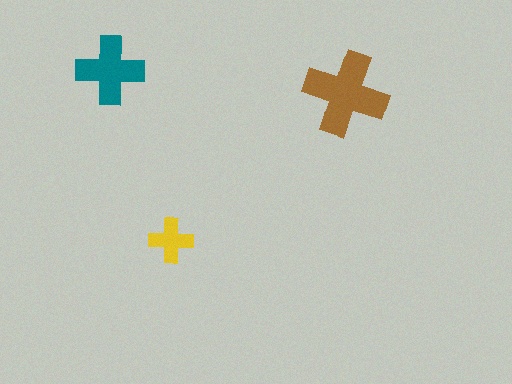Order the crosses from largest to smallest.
the brown one, the teal one, the yellow one.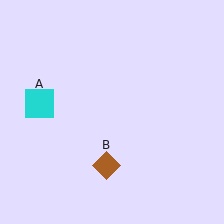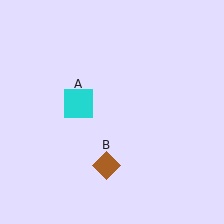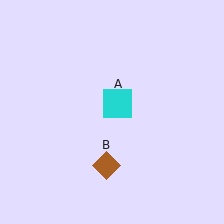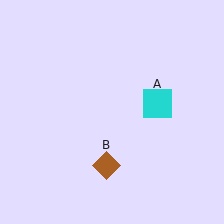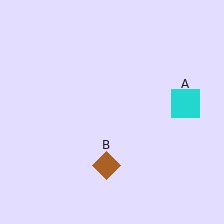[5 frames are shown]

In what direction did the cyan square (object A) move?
The cyan square (object A) moved right.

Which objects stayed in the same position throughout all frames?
Brown diamond (object B) remained stationary.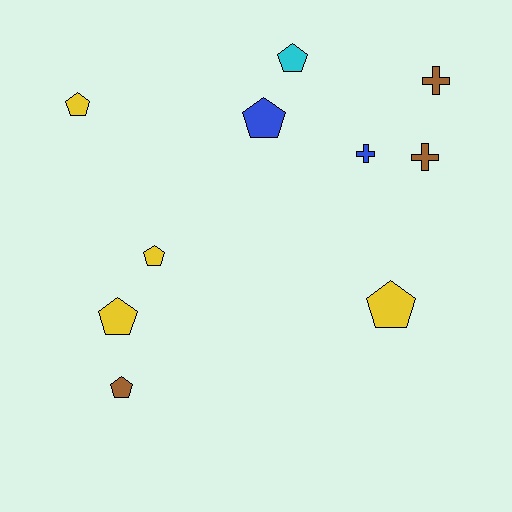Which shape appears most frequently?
Pentagon, with 7 objects.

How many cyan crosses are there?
There are no cyan crosses.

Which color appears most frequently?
Yellow, with 4 objects.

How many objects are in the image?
There are 10 objects.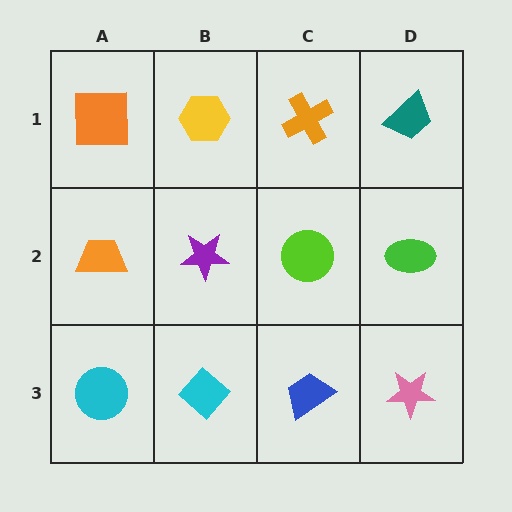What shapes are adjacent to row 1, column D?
A green ellipse (row 2, column D), an orange cross (row 1, column C).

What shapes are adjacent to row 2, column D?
A teal trapezoid (row 1, column D), a pink star (row 3, column D), a lime circle (row 2, column C).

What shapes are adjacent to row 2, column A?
An orange square (row 1, column A), a cyan circle (row 3, column A), a purple star (row 2, column B).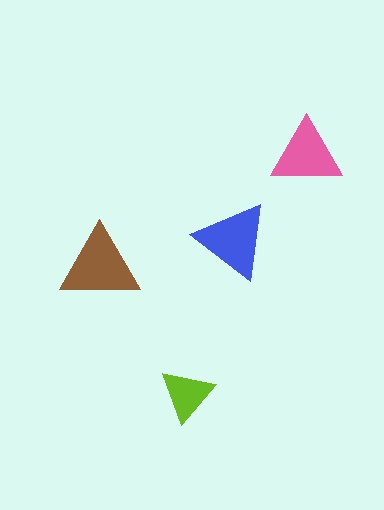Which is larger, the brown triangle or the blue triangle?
The brown one.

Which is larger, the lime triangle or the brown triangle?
The brown one.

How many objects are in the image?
There are 4 objects in the image.